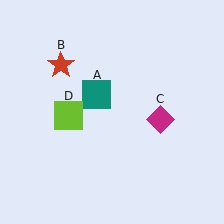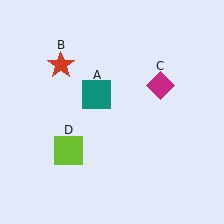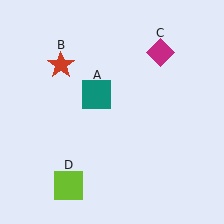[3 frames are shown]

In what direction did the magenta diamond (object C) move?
The magenta diamond (object C) moved up.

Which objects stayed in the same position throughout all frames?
Teal square (object A) and red star (object B) remained stationary.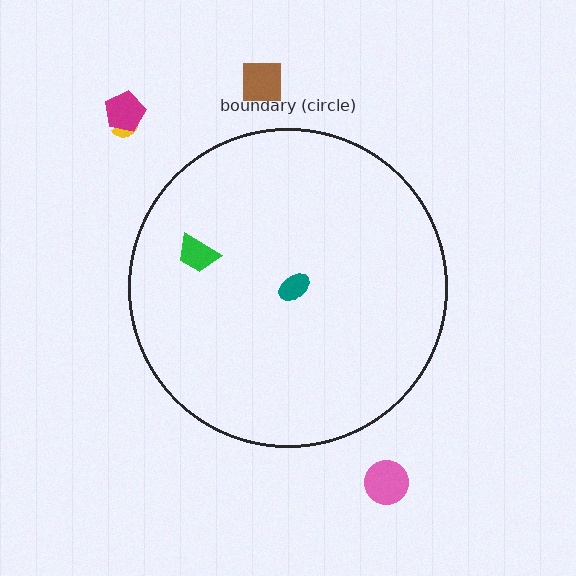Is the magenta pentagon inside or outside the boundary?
Outside.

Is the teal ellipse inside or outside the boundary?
Inside.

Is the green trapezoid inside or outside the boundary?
Inside.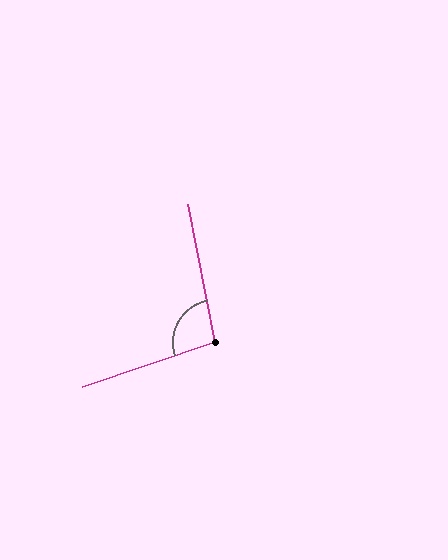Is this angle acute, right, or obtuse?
It is obtuse.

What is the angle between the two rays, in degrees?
Approximately 98 degrees.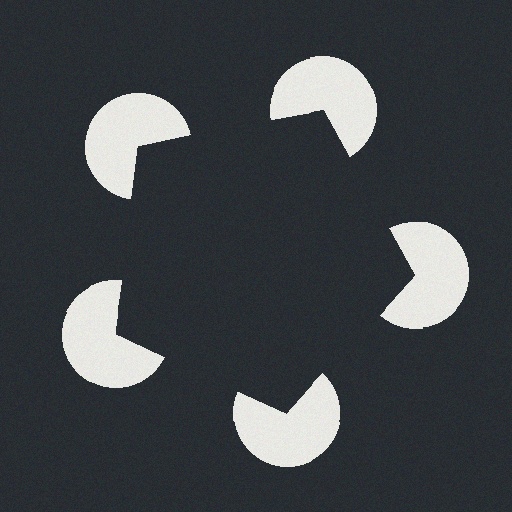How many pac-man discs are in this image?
There are 5 — one at each vertex of the illusory pentagon.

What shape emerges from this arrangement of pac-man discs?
An illusory pentagon — its edges are inferred from the aligned wedge cuts in the pac-man discs, not physically drawn.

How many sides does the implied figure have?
5 sides.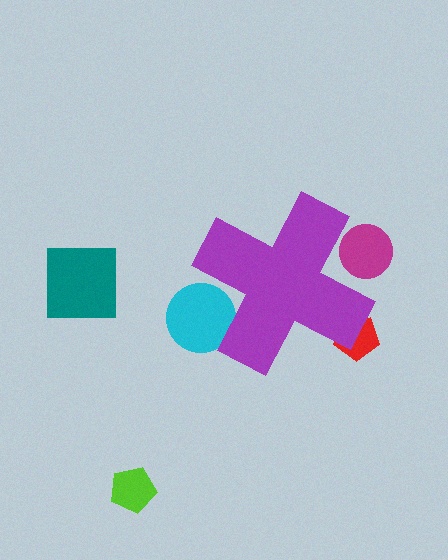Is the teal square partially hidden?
No, the teal square is fully visible.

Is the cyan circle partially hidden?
Yes, the cyan circle is partially hidden behind the purple cross.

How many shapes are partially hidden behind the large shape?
3 shapes are partially hidden.